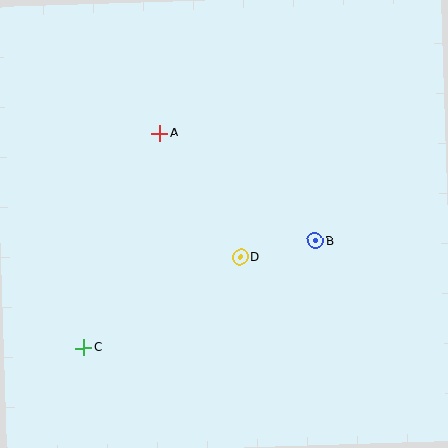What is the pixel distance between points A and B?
The distance between A and B is 189 pixels.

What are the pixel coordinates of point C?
Point C is at (83, 348).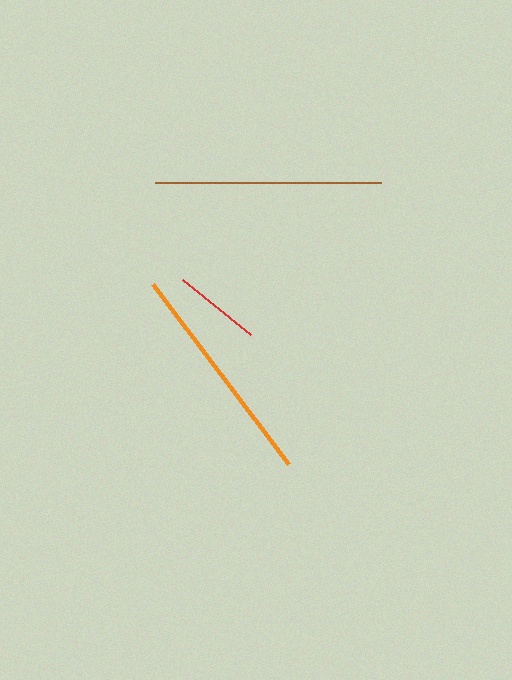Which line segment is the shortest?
The red line is the shortest at approximately 87 pixels.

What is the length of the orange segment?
The orange segment is approximately 226 pixels long.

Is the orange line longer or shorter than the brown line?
The orange line is longer than the brown line.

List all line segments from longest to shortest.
From longest to shortest: orange, brown, red.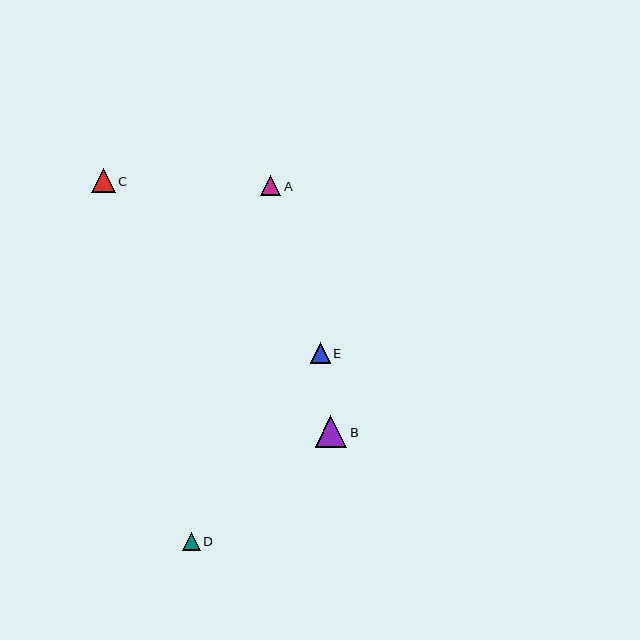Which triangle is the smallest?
Triangle D is the smallest with a size of approximately 18 pixels.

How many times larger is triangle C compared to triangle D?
Triangle C is approximately 1.4 times the size of triangle D.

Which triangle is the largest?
Triangle B is the largest with a size of approximately 31 pixels.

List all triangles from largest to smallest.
From largest to smallest: B, C, E, A, D.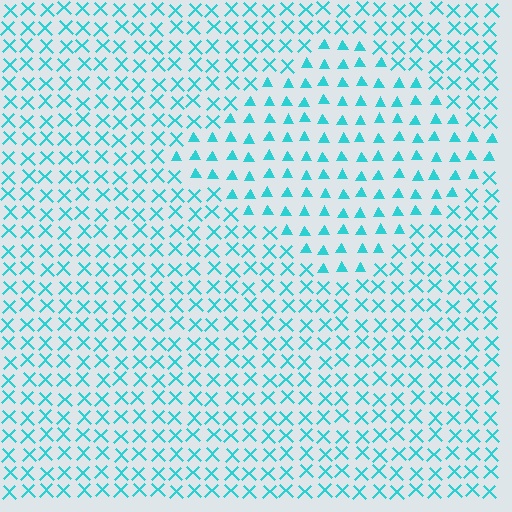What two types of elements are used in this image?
The image uses triangles inside the diamond region and X marks outside it.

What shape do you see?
I see a diamond.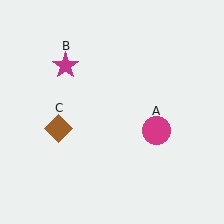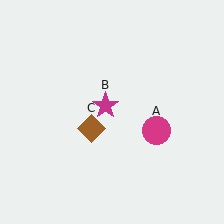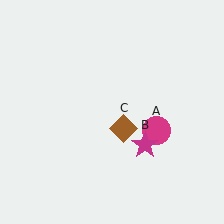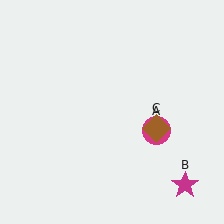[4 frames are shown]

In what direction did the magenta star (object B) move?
The magenta star (object B) moved down and to the right.